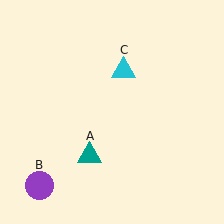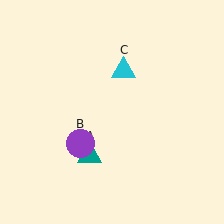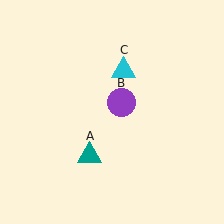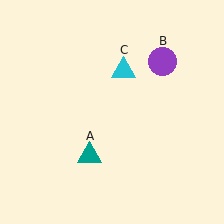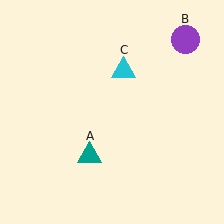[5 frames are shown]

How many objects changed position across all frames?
1 object changed position: purple circle (object B).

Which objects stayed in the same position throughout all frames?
Teal triangle (object A) and cyan triangle (object C) remained stationary.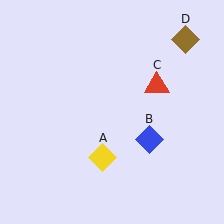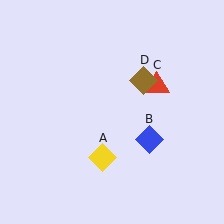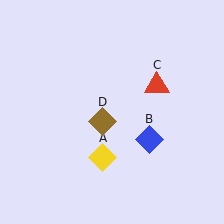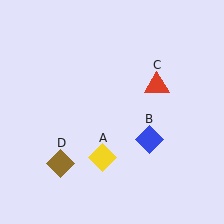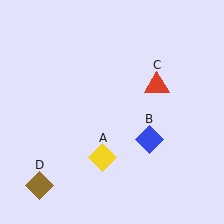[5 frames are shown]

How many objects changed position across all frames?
1 object changed position: brown diamond (object D).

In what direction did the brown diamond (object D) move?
The brown diamond (object D) moved down and to the left.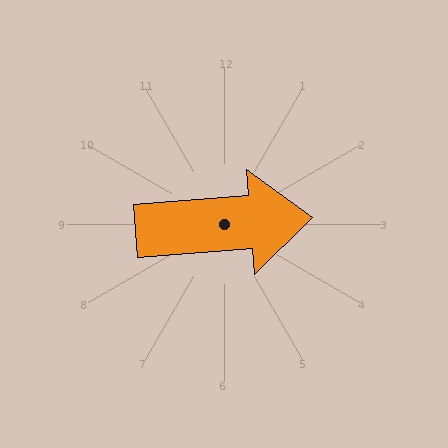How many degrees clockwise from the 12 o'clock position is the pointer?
Approximately 86 degrees.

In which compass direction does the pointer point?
East.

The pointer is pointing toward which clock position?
Roughly 3 o'clock.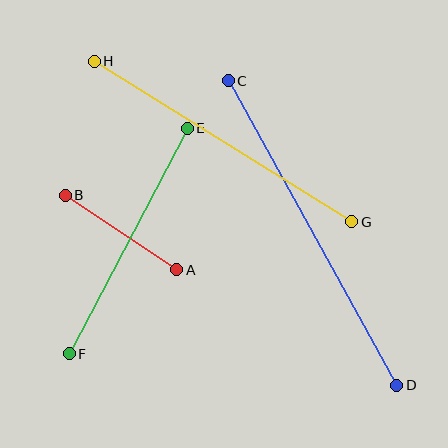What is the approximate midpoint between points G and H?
The midpoint is at approximately (223, 142) pixels.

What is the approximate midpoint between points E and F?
The midpoint is at approximately (128, 241) pixels.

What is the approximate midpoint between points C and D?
The midpoint is at approximately (312, 233) pixels.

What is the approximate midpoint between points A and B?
The midpoint is at approximately (121, 233) pixels.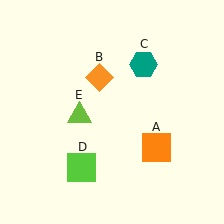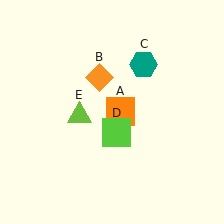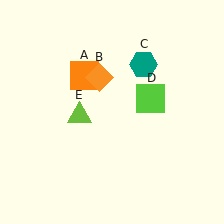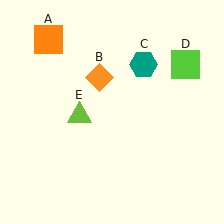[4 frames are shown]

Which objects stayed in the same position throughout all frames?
Orange diamond (object B) and teal hexagon (object C) and lime triangle (object E) remained stationary.